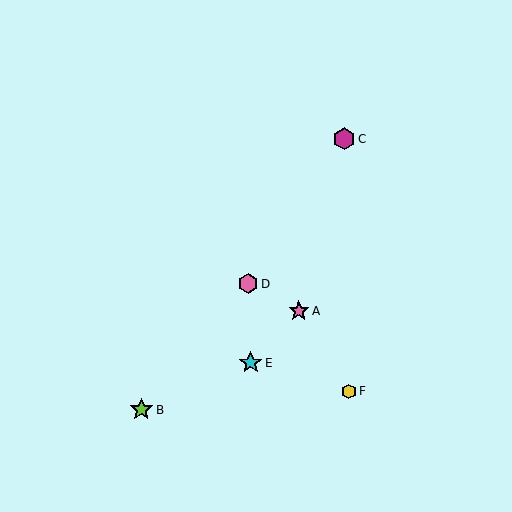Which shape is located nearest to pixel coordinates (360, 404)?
The yellow hexagon (labeled F) at (349, 391) is nearest to that location.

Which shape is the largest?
The lime star (labeled B) is the largest.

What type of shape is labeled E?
Shape E is a cyan star.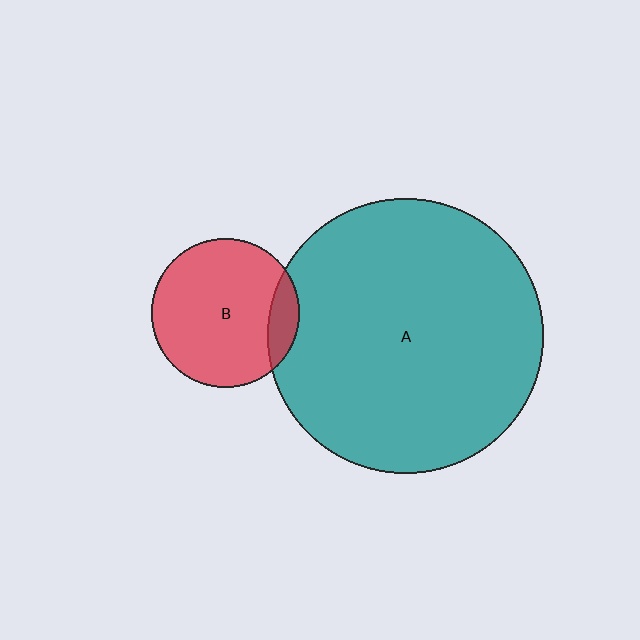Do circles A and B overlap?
Yes.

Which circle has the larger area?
Circle A (teal).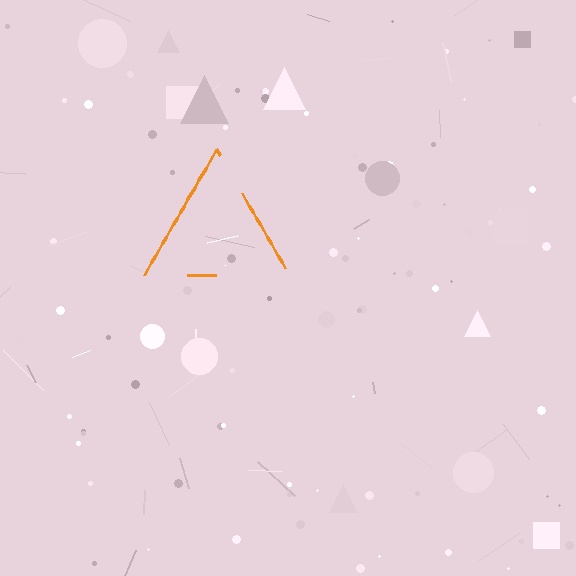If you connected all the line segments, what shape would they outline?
They would outline a triangle.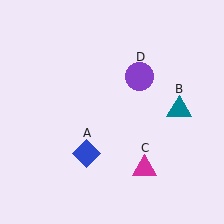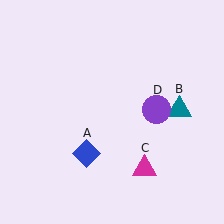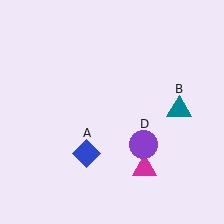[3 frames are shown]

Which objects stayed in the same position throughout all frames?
Blue diamond (object A) and teal triangle (object B) and magenta triangle (object C) remained stationary.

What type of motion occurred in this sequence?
The purple circle (object D) rotated clockwise around the center of the scene.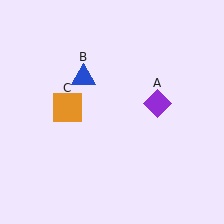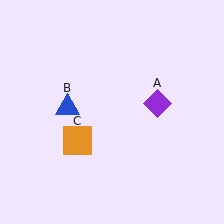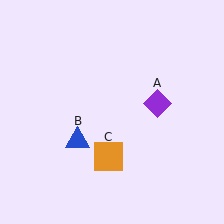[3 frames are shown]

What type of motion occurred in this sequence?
The blue triangle (object B), orange square (object C) rotated counterclockwise around the center of the scene.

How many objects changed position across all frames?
2 objects changed position: blue triangle (object B), orange square (object C).